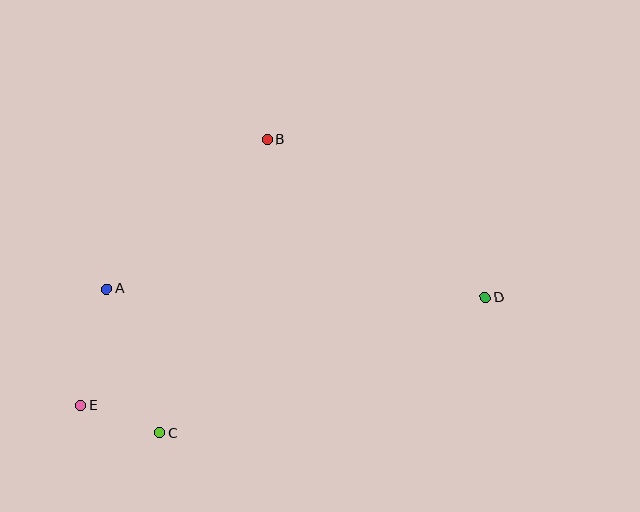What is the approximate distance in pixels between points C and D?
The distance between C and D is approximately 352 pixels.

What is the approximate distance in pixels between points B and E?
The distance between B and E is approximately 324 pixels.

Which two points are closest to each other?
Points C and E are closest to each other.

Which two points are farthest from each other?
Points D and E are farthest from each other.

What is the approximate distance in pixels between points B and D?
The distance between B and D is approximately 270 pixels.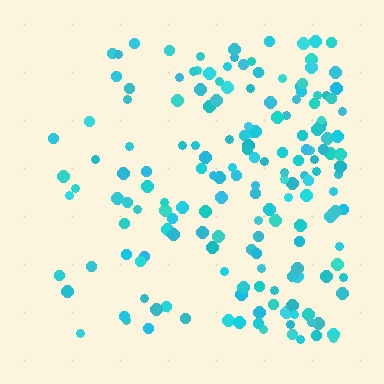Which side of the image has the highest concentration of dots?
The right.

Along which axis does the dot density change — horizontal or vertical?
Horizontal.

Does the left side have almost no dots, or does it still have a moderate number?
Still a moderate number, just noticeably fewer than the right.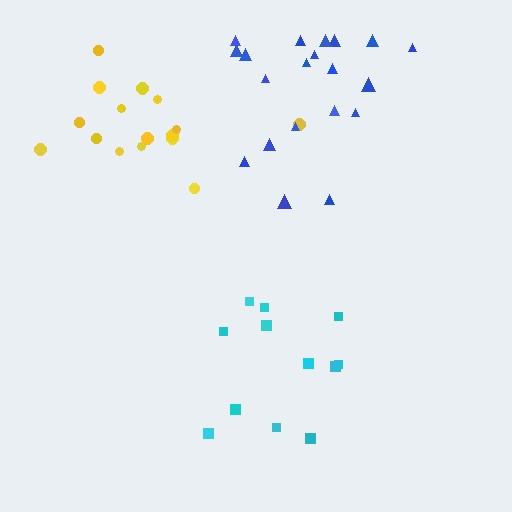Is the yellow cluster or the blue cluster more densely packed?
Yellow.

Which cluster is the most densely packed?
Yellow.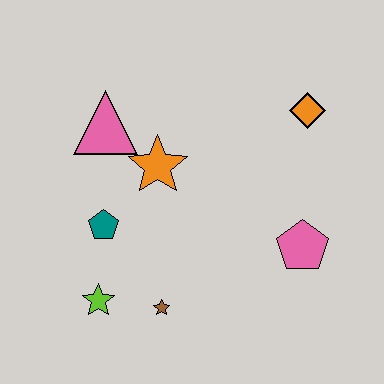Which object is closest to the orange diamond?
The pink pentagon is closest to the orange diamond.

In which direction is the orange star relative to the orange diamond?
The orange star is to the left of the orange diamond.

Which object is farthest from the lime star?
The orange diamond is farthest from the lime star.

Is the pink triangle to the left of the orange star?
Yes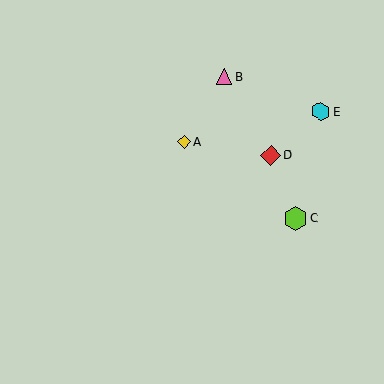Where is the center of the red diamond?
The center of the red diamond is at (271, 155).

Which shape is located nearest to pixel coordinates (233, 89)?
The pink triangle (labeled B) at (224, 77) is nearest to that location.